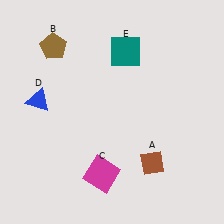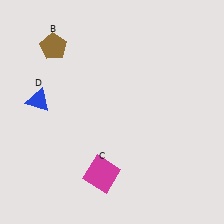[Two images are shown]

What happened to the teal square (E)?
The teal square (E) was removed in Image 2. It was in the top-right area of Image 1.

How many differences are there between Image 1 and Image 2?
There are 2 differences between the two images.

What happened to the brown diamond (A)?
The brown diamond (A) was removed in Image 2. It was in the bottom-right area of Image 1.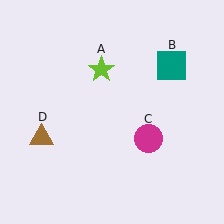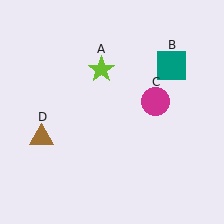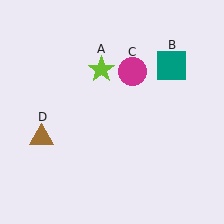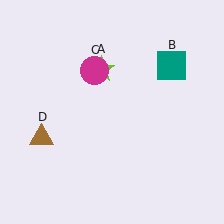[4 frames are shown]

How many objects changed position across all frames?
1 object changed position: magenta circle (object C).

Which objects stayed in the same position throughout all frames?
Lime star (object A) and teal square (object B) and brown triangle (object D) remained stationary.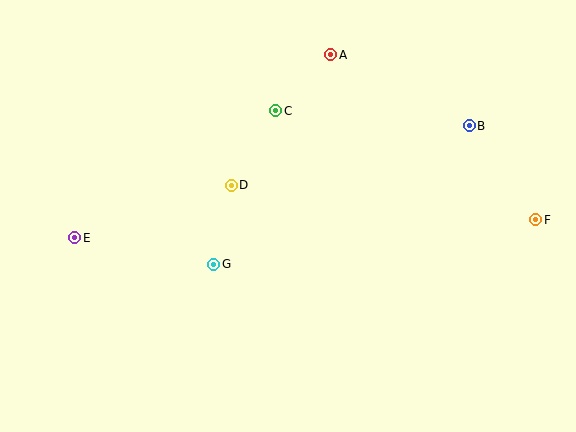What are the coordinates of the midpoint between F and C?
The midpoint between F and C is at (406, 165).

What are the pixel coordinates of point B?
Point B is at (469, 126).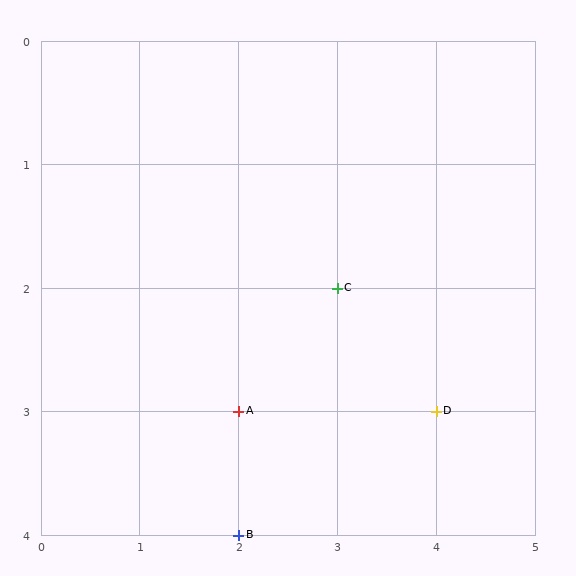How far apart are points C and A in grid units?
Points C and A are 1 column and 1 row apart (about 1.4 grid units diagonally).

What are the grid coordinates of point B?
Point B is at grid coordinates (2, 4).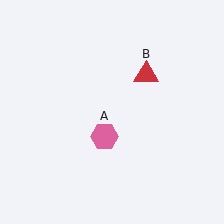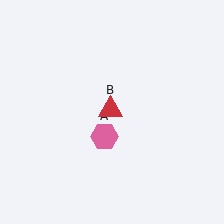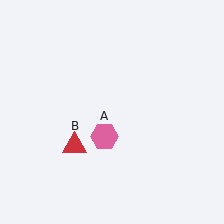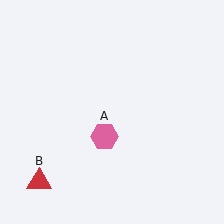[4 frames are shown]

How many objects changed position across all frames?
1 object changed position: red triangle (object B).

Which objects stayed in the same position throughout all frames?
Pink hexagon (object A) remained stationary.